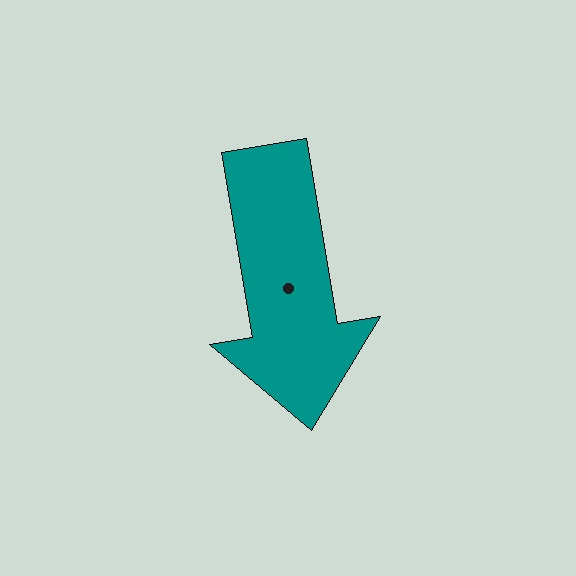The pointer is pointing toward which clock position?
Roughly 6 o'clock.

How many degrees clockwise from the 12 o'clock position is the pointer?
Approximately 171 degrees.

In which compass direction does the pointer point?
South.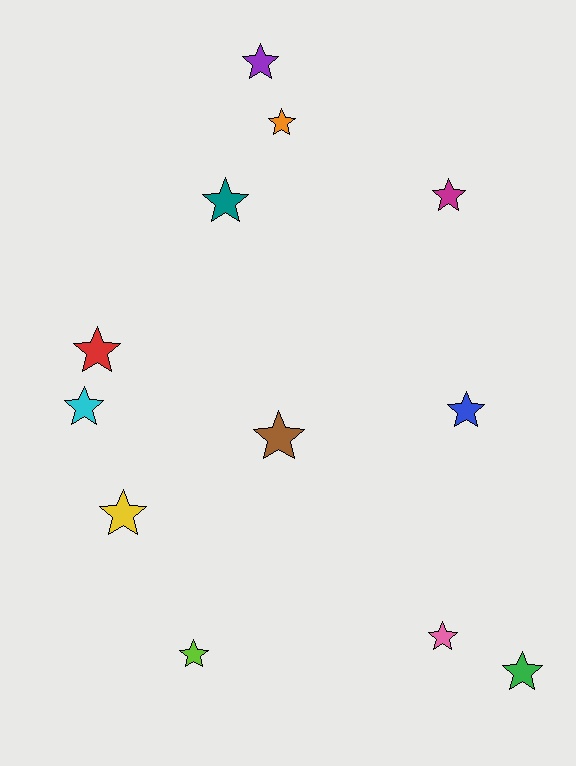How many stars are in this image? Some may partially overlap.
There are 12 stars.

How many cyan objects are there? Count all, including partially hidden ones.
There is 1 cyan object.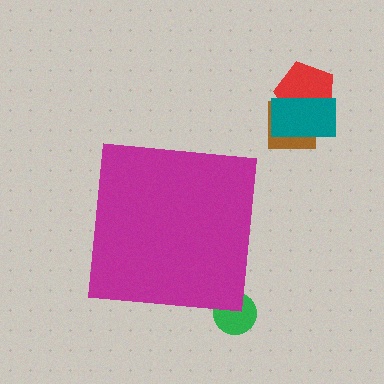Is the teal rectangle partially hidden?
No, the teal rectangle is fully visible.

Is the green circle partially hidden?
Yes, the green circle is partially hidden behind the magenta square.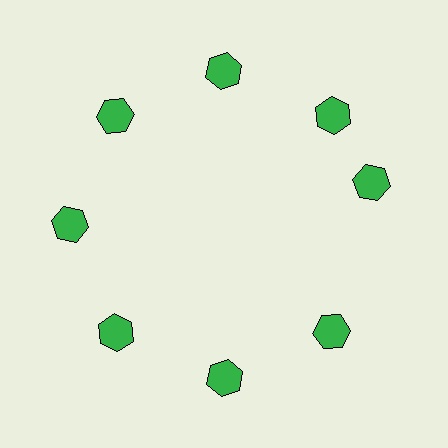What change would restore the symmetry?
The symmetry would be restored by rotating it back into even spacing with its neighbors so that all 8 hexagons sit at equal angles and equal distance from the center.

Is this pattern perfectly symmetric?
No. The 8 green hexagons are arranged in a ring, but one element near the 3 o'clock position is rotated out of alignment along the ring, breaking the 8-fold rotational symmetry.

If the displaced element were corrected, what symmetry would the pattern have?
It would have 8-fold rotational symmetry — the pattern would map onto itself every 45 degrees.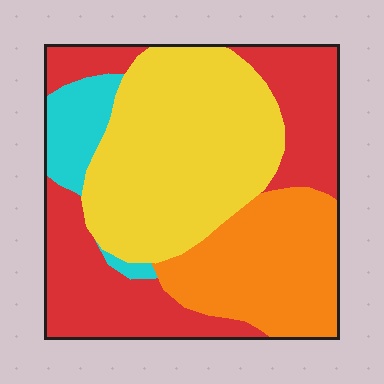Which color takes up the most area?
Yellow, at roughly 35%.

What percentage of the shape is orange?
Orange takes up less than a quarter of the shape.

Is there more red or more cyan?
Red.